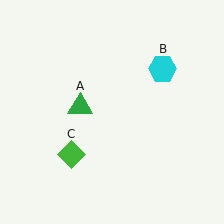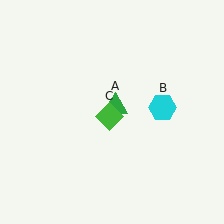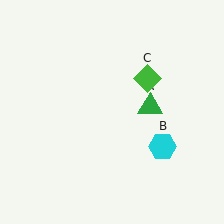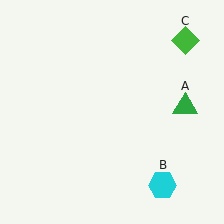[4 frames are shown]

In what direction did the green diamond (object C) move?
The green diamond (object C) moved up and to the right.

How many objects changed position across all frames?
3 objects changed position: green triangle (object A), cyan hexagon (object B), green diamond (object C).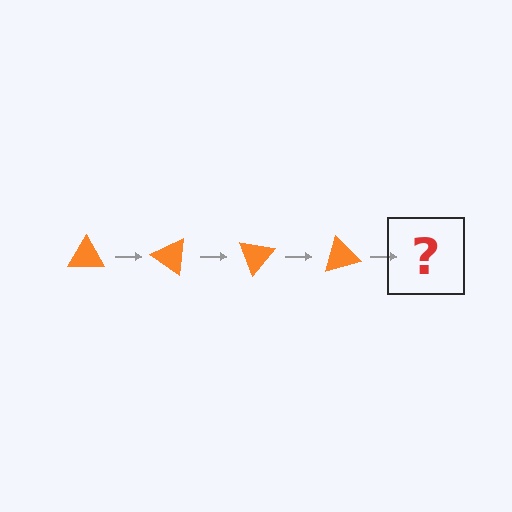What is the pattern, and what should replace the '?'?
The pattern is that the triangle rotates 35 degrees each step. The '?' should be an orange triangle rotated 140 degrees.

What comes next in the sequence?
The next element should be an orange triangle rotated 140 degrees.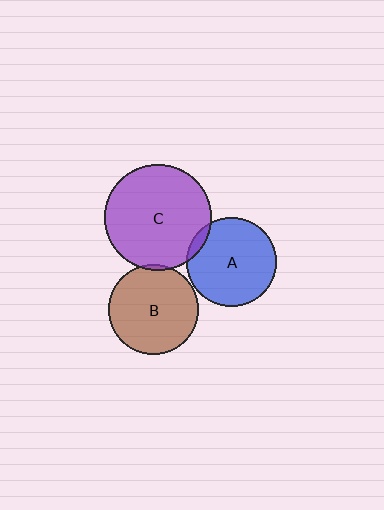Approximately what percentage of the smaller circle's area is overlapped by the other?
Approximately 5%.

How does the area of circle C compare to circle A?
Approximately 1.4 times.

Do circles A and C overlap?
Yes.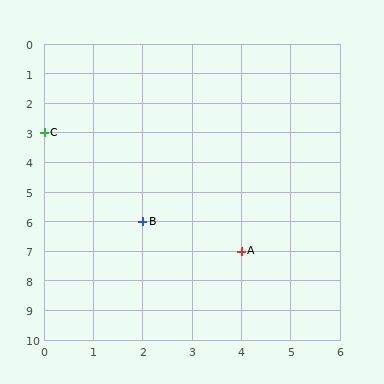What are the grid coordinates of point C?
Point C is at grid coordinates (0, 3).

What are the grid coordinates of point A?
Point A is at grid coordinates (4, 7).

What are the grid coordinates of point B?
Point B is at grid coordinates (2, 6).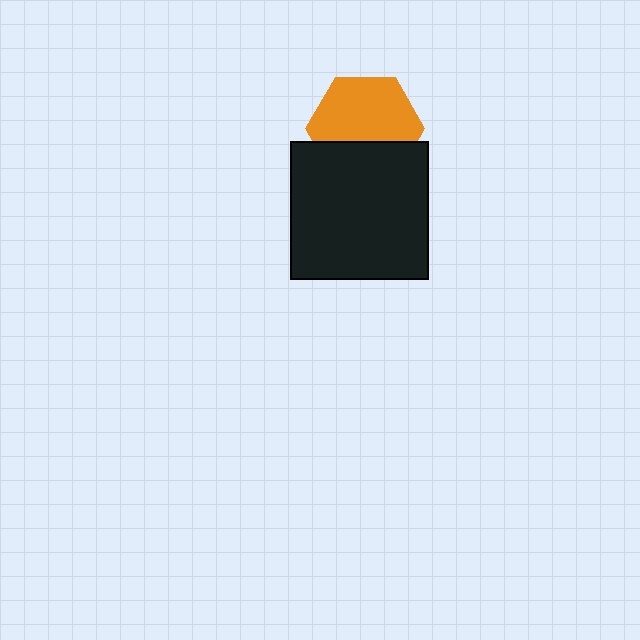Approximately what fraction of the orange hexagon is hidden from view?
Roughly 35% of the orange hexagon is hidden behind the black square.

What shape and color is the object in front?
The object in front is a black square.